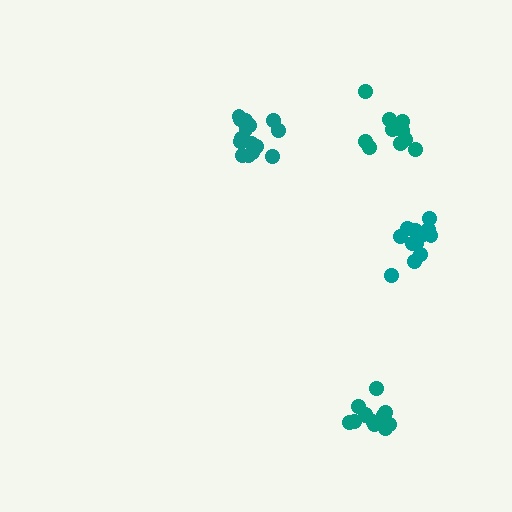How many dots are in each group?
Group 1: 12 dots, Group 2: 15 dots, Group 3: 12 dots, Group 4: 11 dots (50 total).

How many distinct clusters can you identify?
There are 4 distinct clusters.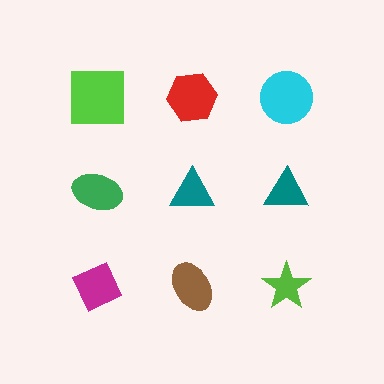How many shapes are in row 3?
3 shapes.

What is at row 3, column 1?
A magenta diamond.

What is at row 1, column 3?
A cyan circle.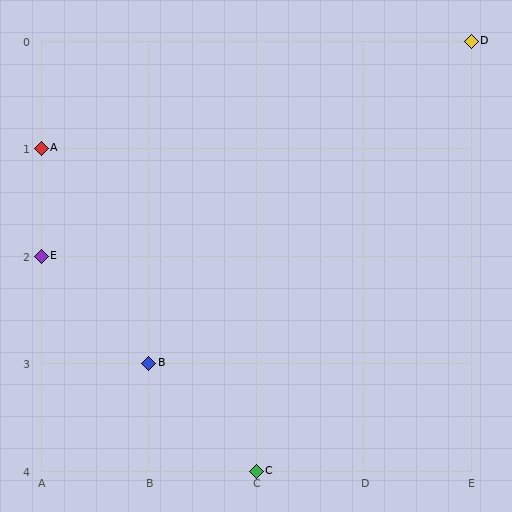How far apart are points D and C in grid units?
Points D and C are 2 columns and 4 rows apart (about 4.5 grid units diagonally).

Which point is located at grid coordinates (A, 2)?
Point E is at (A, 2).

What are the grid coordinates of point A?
Point A is at grid coordinates (A, 1).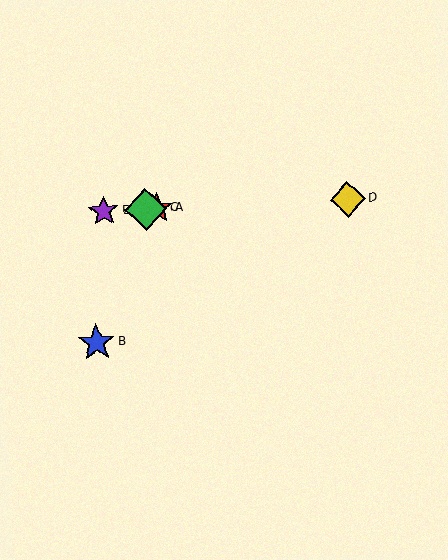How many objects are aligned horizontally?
4 objects (A, C, D, E) are aligned horizontally.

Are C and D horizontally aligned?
Yes, both are at y≈209.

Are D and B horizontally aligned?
No, D is at y≈199 and B is at y≈343.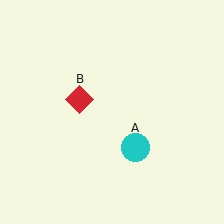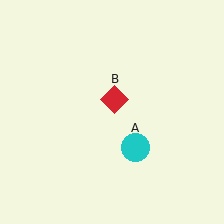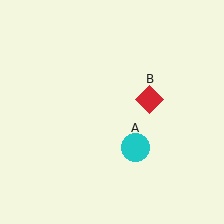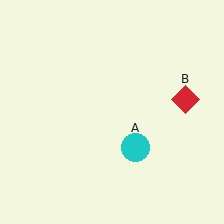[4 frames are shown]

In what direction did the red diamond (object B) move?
The red diamond (object B) moved right.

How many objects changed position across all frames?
1 object changed position: red diamond (object B).